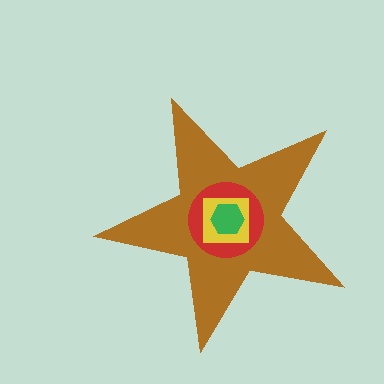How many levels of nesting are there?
4.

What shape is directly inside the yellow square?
The green hexagon.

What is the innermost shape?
The green hexagon.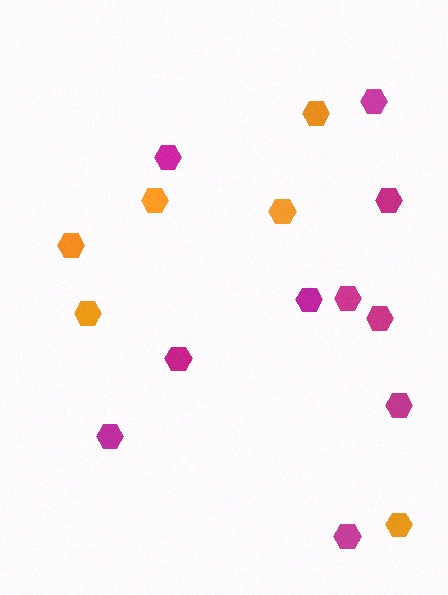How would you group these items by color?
There are 2 groups: one group of orange hexagons (6) and one group of magenta hexagons (10).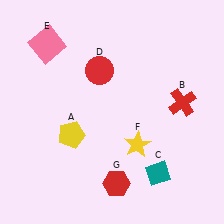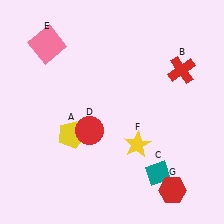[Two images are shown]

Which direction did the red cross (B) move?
The red cross (B) moved up.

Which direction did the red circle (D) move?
The red circle (D) moved down.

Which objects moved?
The objects that moved are: the red cross (B), the red circle (D), the red hexagon (G).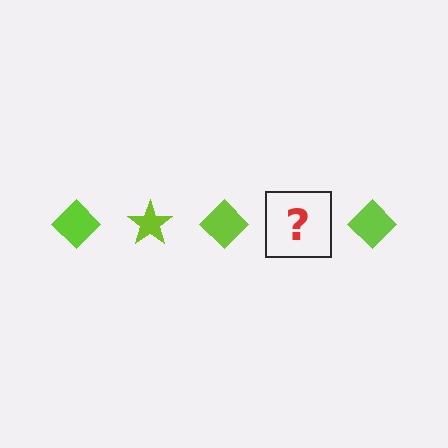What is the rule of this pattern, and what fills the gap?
The rule is that the pattern cycles through diamond, star shapes in lime. The gap should be filled with a lime star.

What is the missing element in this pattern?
The missing element is a lime star.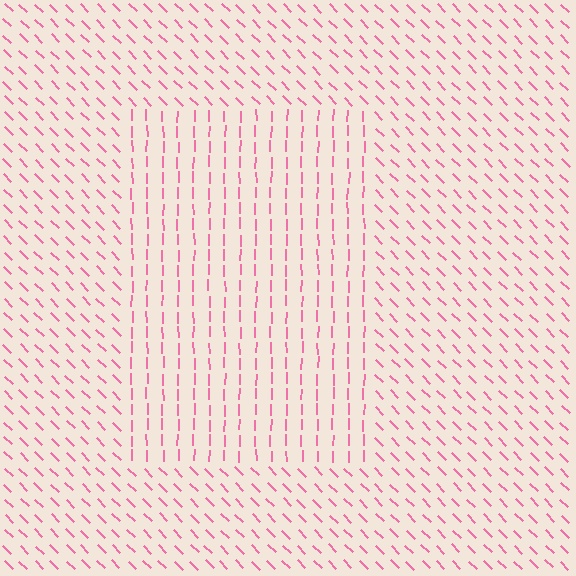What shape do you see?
I see a rectangle.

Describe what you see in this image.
The image is filled with small pink line segments. A rectangle region in the image has lines oriented differently from the surrounding lines, creating a visible texture boundary.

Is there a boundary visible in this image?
Yes, there is a texture boundary formed by a change in line orientation.